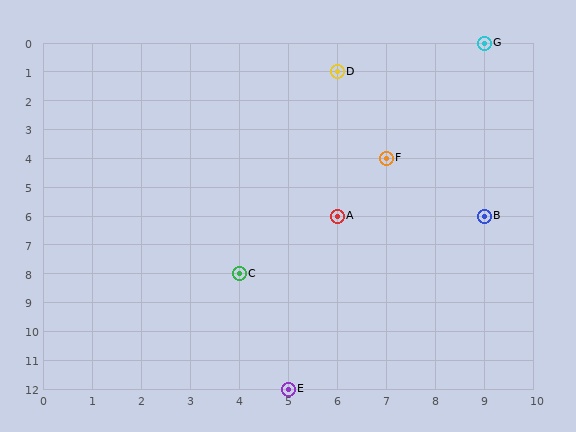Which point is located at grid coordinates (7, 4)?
Point F is at (7, 4).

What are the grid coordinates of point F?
Point F is at grid coordinates (7, 4).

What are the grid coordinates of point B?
Point B is at grid coordinates (9, 6).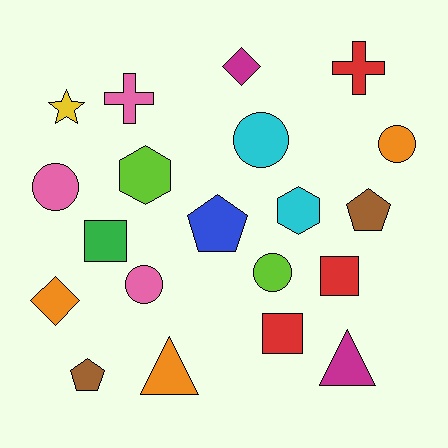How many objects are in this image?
There are 20 objects.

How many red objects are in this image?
There are 3 red objects.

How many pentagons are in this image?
There are 3 pentagons.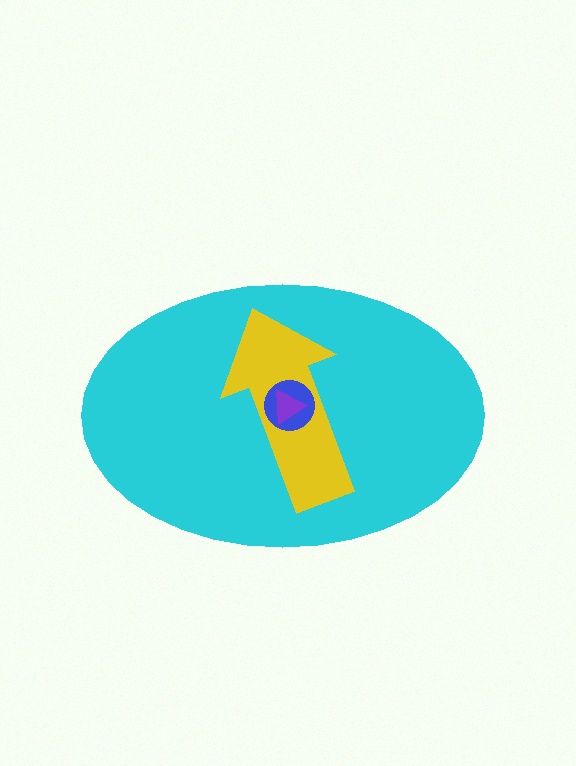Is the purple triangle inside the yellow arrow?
Yes.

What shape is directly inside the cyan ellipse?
The yellow arrow.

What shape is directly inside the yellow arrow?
The blue circle.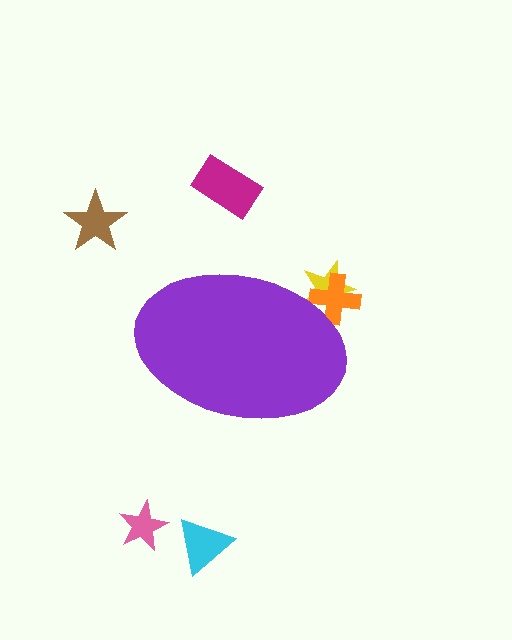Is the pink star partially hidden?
No, the pink star is fully visible.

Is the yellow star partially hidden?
Yes, the yellow star is partially hidden behind the purple ellipse.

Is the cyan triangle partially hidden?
No, the cyan triangle is fully visible.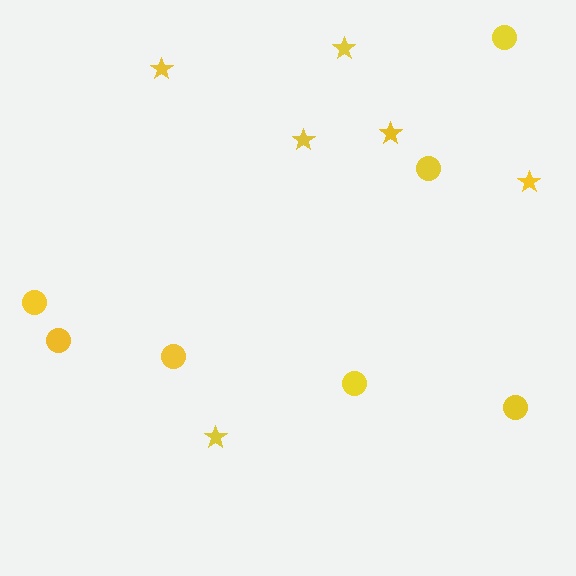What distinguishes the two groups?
There are 2 groups: one group of circles (7) and one group of stars (6).